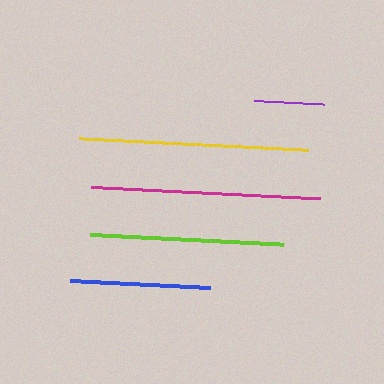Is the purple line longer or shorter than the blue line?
The blue line is longer than the purple line.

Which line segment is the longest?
The yellow line is the longest at approximately 230 pixels.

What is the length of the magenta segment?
The magenta segment is approximately 229 pixels long.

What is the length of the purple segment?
The purple segment is approximately 70 pixels long.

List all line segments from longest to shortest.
From longest to shortest: yellow, magenta, lime, blue, purple.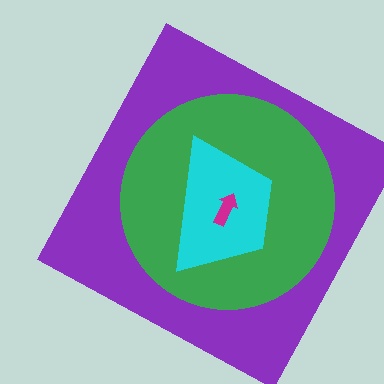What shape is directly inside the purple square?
The green circle.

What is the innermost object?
The magenta arrow.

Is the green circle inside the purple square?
Yes.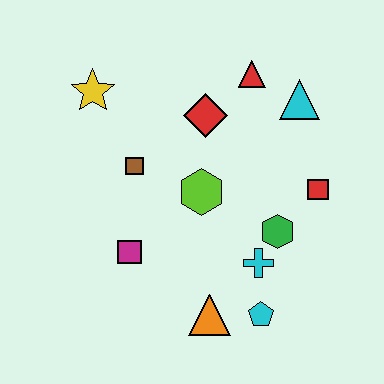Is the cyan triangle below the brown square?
No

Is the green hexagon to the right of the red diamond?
Yes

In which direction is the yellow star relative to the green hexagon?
The yellow star is to the left of the green hexagon.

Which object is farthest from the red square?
The yellow star is farthest from the red square.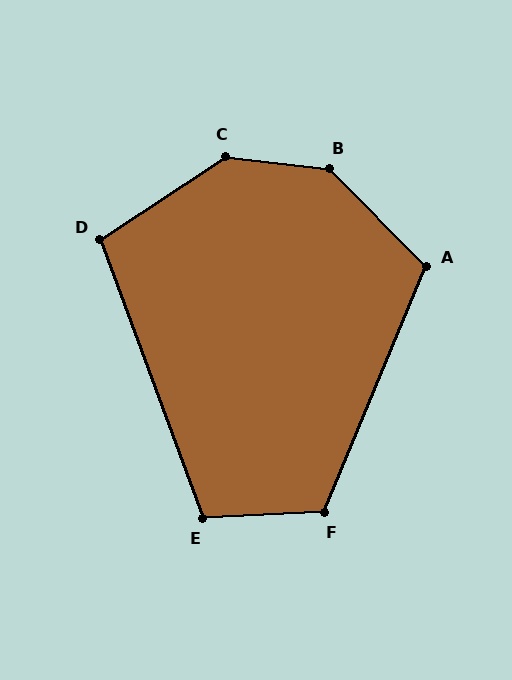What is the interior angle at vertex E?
Approximately 108 degrees (obtuse).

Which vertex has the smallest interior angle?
D, at approximately 103 degrees.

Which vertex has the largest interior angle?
B, at approximately 142 degrees.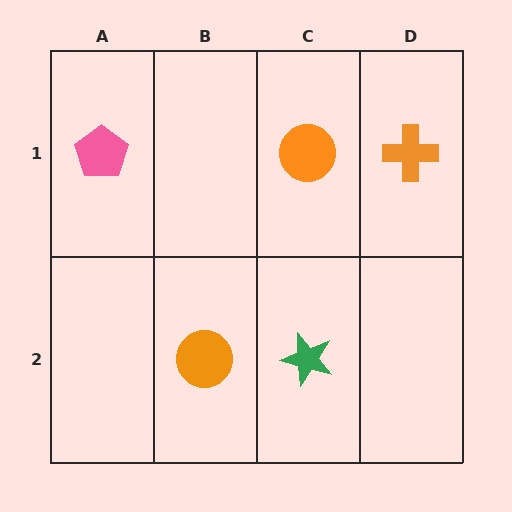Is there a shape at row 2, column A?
No, that cell is empty.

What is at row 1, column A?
A pink pentagon.